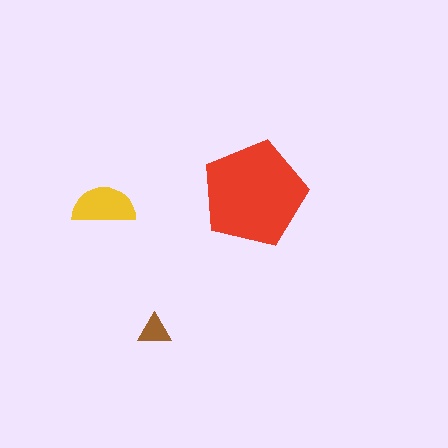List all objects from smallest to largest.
The brown triangle, the yellow semicircle, the red pentagon.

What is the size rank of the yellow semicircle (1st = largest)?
2nd.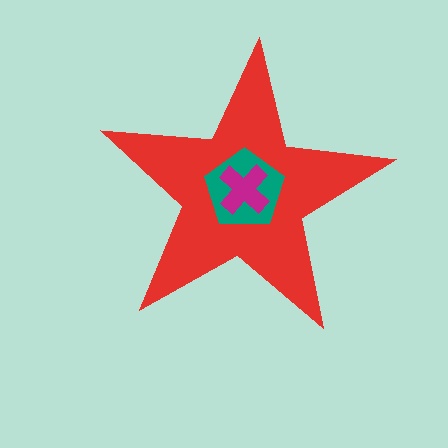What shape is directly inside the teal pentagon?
The magenta cross.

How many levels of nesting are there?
3.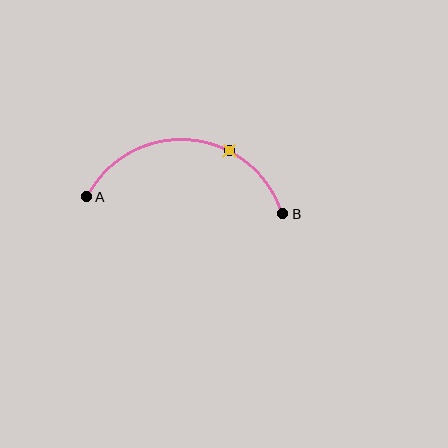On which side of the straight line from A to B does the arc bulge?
The arc bulges above the straight line connecting A and B.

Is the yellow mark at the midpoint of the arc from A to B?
No. The yellow mark lies on the arc but is closer to endpoint B. The arc midpoint would be at the point on the curve equidistant along the arc from both A and B.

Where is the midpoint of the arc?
The arc midpoint is the point on the curve farthest from the straight line joining A and B. It sits above that line.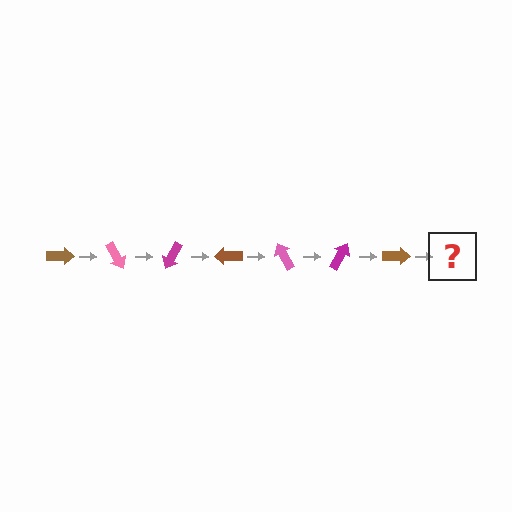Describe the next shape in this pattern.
It should be a pink arrow, rotated 420 degrees from the start.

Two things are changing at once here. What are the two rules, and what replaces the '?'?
The two rules are that it rotates 60 degrees each step and the color cycles through brown, pink, and magenta. The '?' should be a pink arrow, rotated 420 degrees from the start.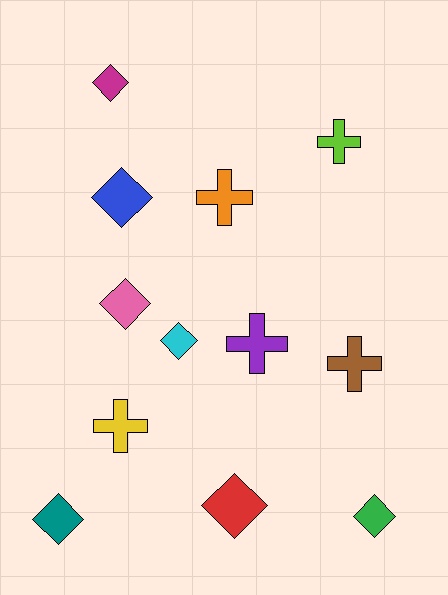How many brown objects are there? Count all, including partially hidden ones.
There is 1 brown object.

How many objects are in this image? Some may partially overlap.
There are 12 objects.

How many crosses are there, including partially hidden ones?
There are 5 crosses.